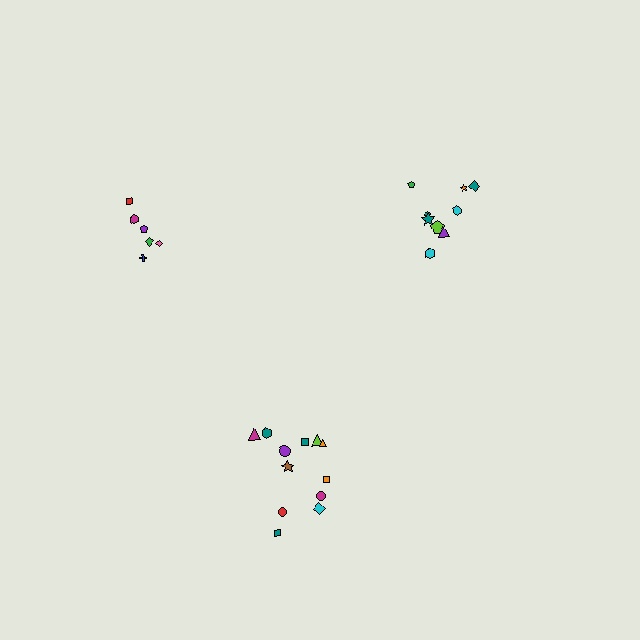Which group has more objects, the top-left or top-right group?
The top-right group.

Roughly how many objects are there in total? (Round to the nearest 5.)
Roughly 30 objects in total.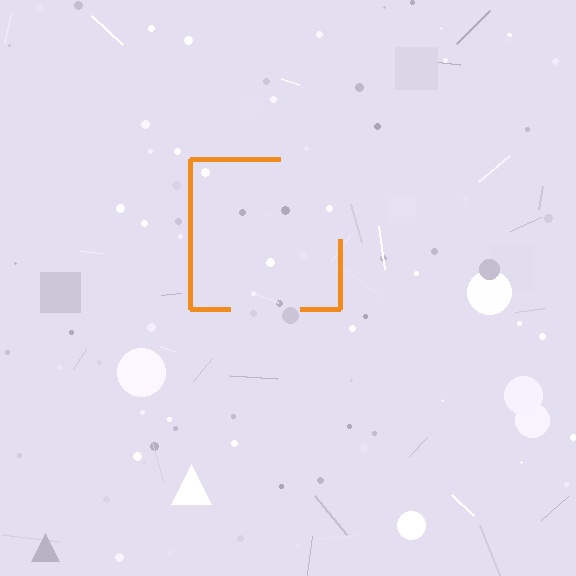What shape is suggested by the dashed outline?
The dashed outline suggests a square.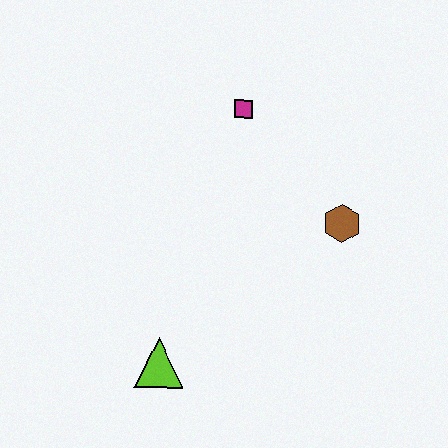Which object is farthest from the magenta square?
The lime triangle is farthest from the magenta square.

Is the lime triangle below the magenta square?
Yes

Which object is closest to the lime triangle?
The brown hexagon is closest to the lime triangle.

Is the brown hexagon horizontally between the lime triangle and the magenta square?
No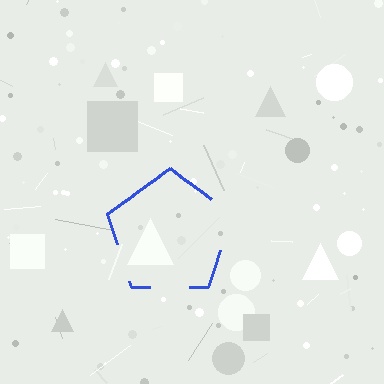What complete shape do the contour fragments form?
The contour fragments form a pentagon.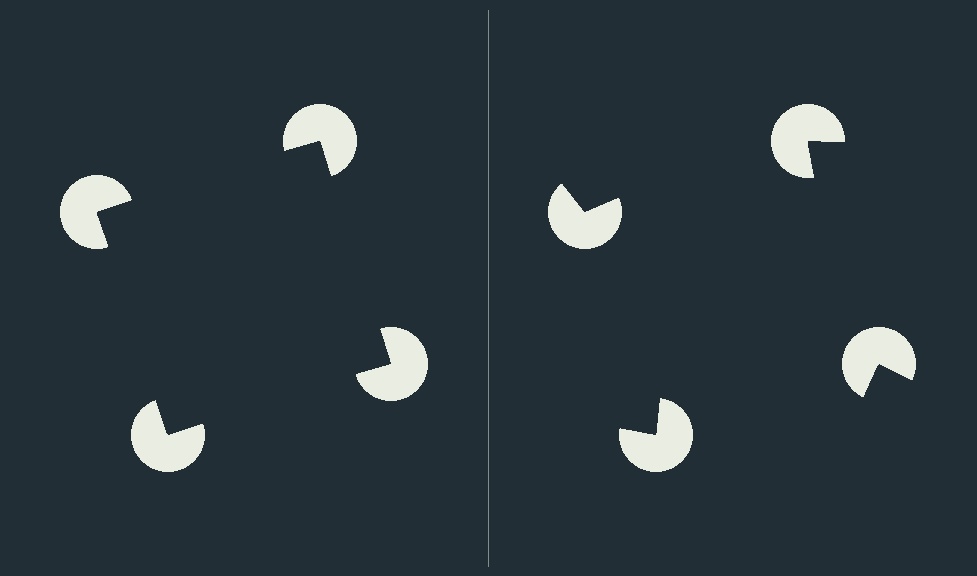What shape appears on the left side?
An illusory square.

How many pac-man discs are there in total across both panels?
8 — 4 on each side.